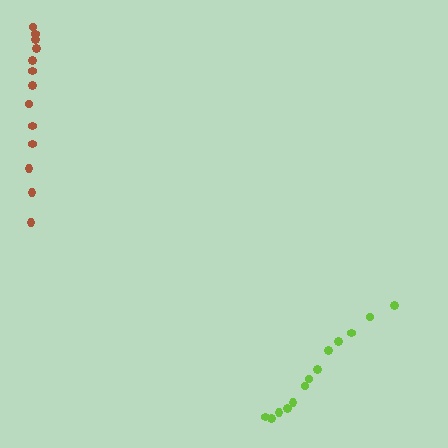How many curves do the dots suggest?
There are 2 distinct paths.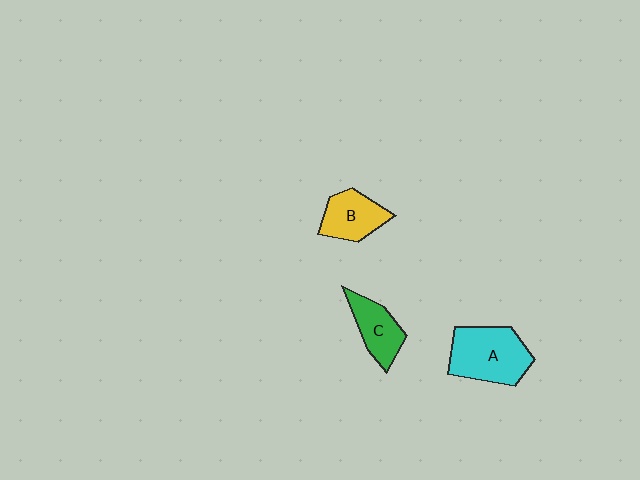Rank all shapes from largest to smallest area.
From largest to smallest: A (cyan), B (yellow), C (green).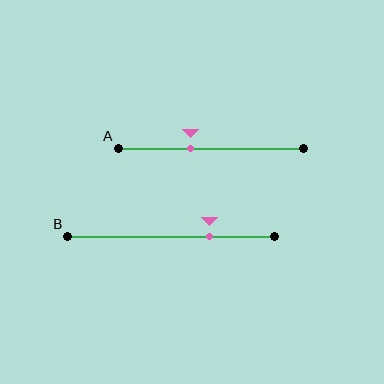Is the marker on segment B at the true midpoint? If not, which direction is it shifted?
No, the marker on segment B is shifted to the right by about 19% of the segment length.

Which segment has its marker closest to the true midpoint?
Segment A has its marker closest to the true midpoint.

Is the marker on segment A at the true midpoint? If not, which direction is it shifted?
No, the marker on segment A is shifted to the left by about 11% of the segment length.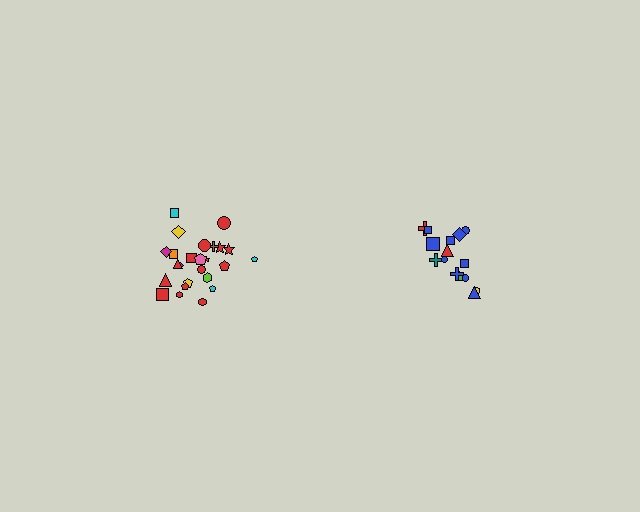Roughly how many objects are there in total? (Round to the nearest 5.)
Roughly 40 objects in total.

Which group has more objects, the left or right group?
The left group.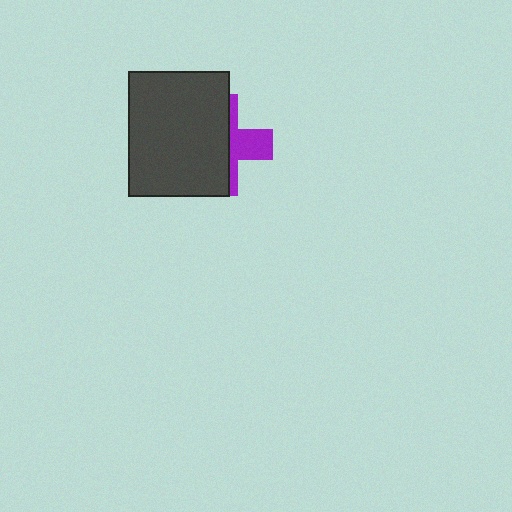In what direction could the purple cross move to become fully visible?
The purple cross could move right. That would shift it out from behind the dark gray rectangle entirely.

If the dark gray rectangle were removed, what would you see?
You would see the complete purple cross.